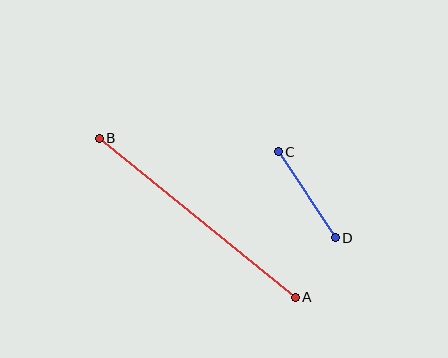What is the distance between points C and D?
The distance is approximately 103 pixels.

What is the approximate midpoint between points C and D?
The midpoint is at approximately (307, 195) pixels.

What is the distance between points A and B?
The distance is approximately 252 pixels.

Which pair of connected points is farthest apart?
Points A and B are farthest apart.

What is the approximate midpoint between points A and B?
The midpoint is at approximately (197, 218) pixels.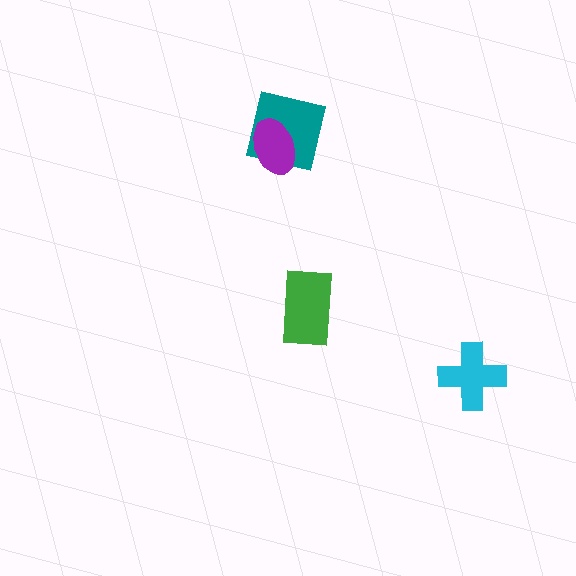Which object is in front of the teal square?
The purple ellipse is in front of the teal square.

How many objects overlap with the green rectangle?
0 objects overlap with the green rectangle.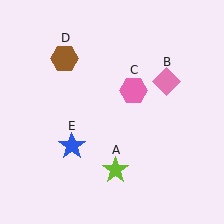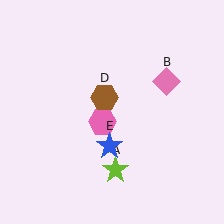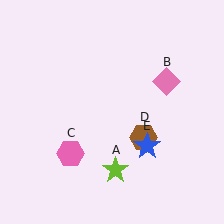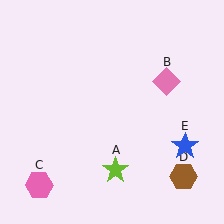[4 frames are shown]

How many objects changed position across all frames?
3 objects changed position: pink hexagon (object C), brown hexagon (object D), blue star (object E).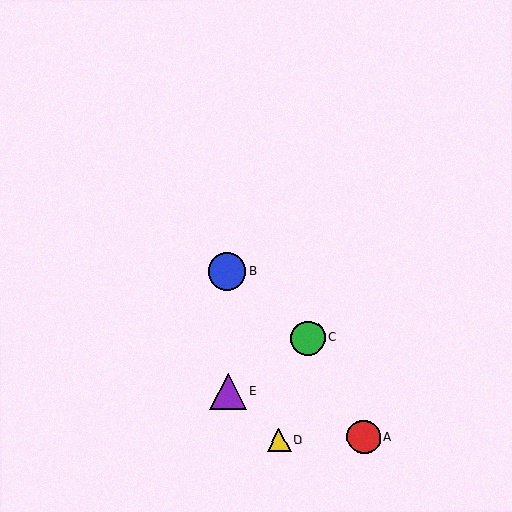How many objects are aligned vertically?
2 objects (B, E) are aligned vertically.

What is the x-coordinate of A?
Object A is at x≈364.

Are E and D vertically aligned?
No, E is at x≈228 and D is at x≈279.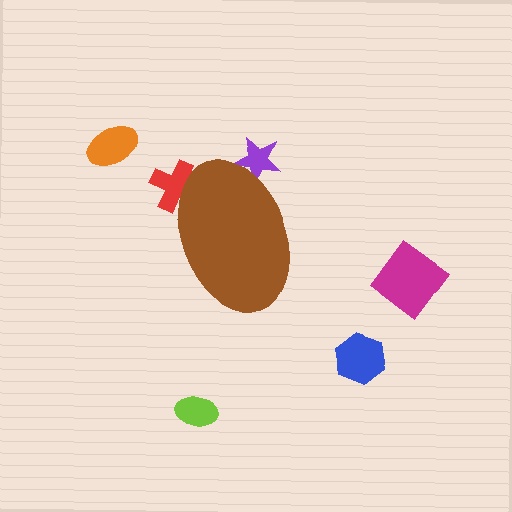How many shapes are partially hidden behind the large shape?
2 shapes are partially hidden.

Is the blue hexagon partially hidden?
No, the blue hexagon is fully visible.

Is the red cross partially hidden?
Yes, the red cross is partially hidden behind the brown ellipse.